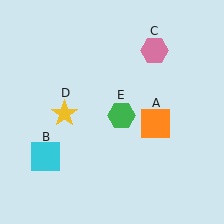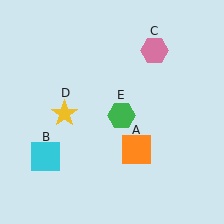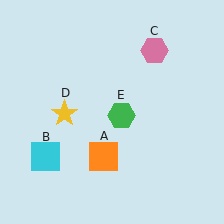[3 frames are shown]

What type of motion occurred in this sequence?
The orange square (object A) rotated clockwise around the center of the scene.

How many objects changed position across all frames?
1 object changed position: orange square (object A).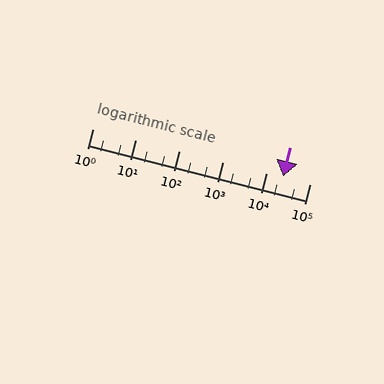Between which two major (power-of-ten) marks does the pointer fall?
The pointer is between 10000 and 100000.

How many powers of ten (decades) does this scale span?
The scale spans 5 decades, from 1 to 100000.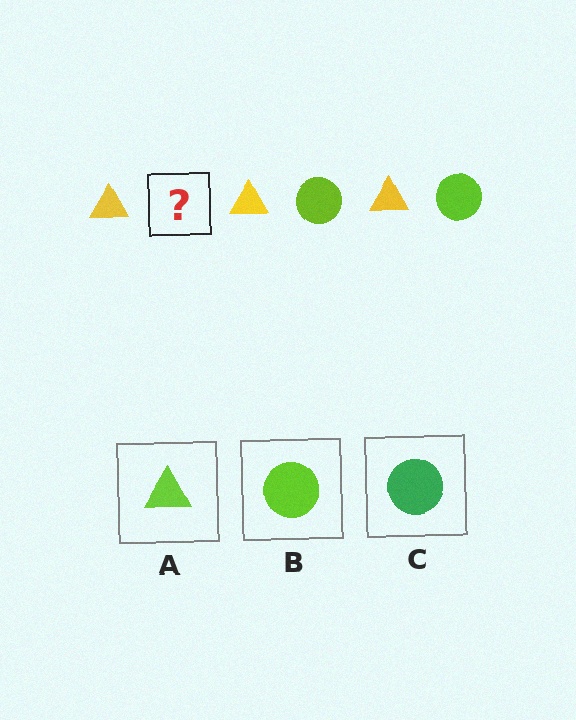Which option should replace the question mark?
Option B.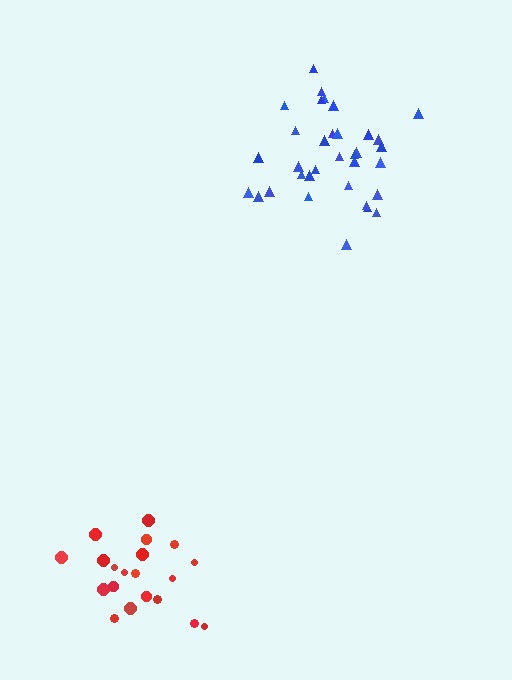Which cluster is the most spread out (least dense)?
Red.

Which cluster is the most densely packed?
Blue.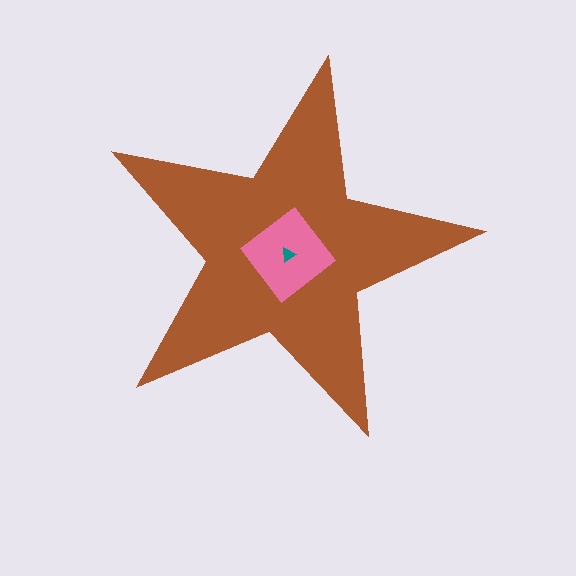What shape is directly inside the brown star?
The pink diamond.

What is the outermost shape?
The brown star.